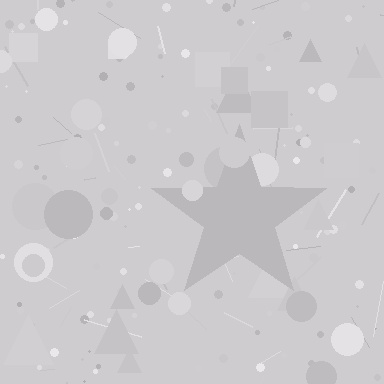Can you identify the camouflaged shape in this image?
The camouflaged shape is a star.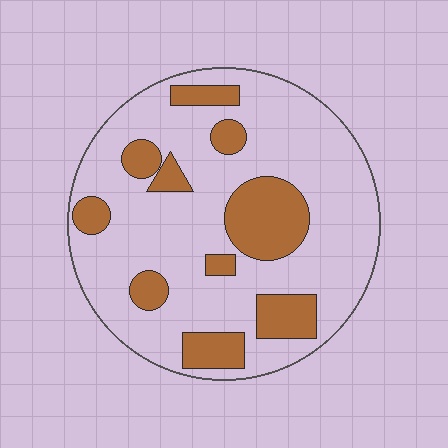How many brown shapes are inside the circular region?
10.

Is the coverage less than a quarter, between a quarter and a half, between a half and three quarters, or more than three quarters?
Less than a quarter.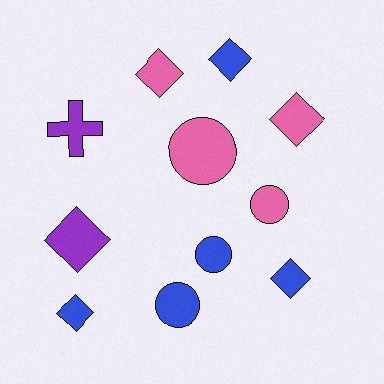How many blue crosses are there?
There are no blue crosses.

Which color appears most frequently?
Blue, with 5 objects.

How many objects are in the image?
There are 11 objects.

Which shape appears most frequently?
Diamond, with 6 objects.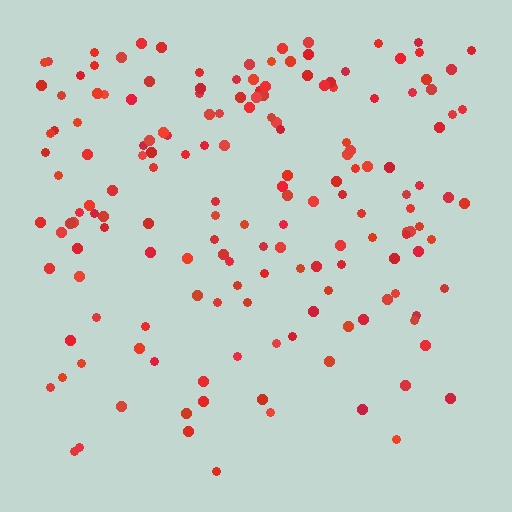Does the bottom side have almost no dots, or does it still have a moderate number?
Still a moderate number, just noticeably fewer than the top.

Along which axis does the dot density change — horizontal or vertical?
Vertical.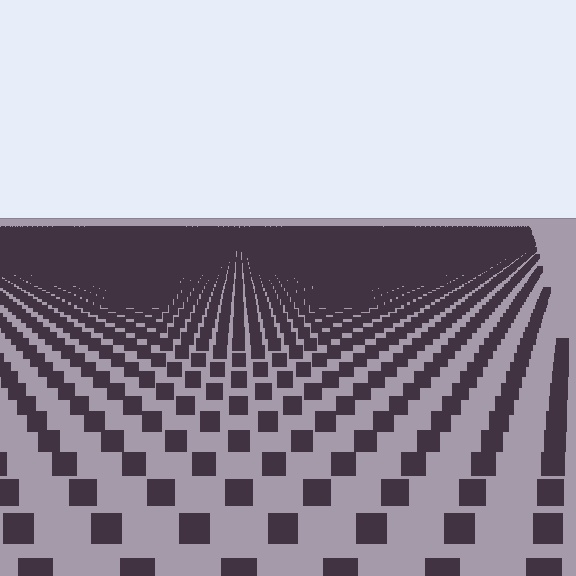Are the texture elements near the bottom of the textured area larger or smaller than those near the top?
Larger. Near the bottom, elements are closer to the viewer and appear at a bigger on-screen size.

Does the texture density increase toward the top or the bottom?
Density increases toward the top.